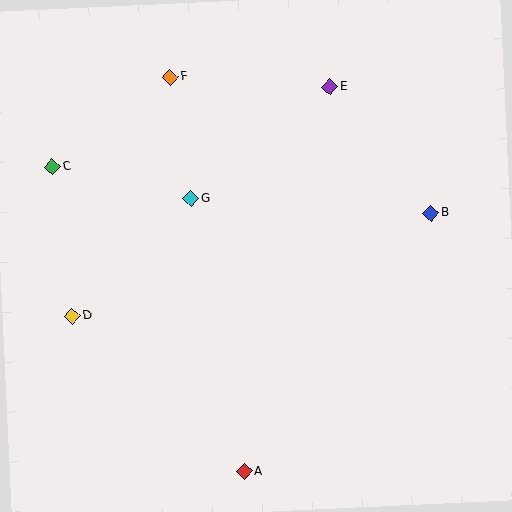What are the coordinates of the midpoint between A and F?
The midpoint between A and F is at (207, 274).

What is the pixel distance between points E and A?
The distance between E and A is 394 pixels.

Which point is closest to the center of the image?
Point G at (191, 199) is closest to the center.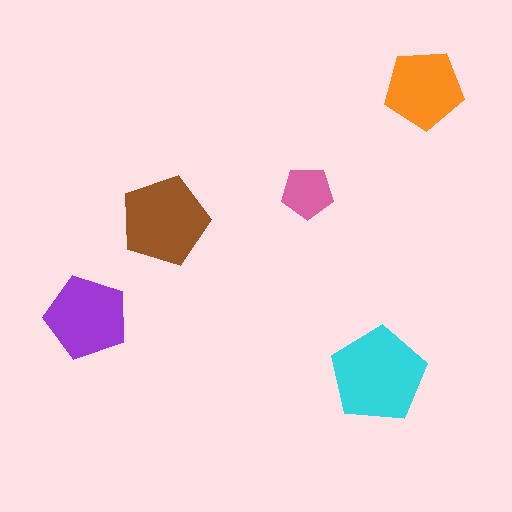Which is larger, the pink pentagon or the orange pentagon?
The orange one.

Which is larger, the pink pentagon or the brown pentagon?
The brown one.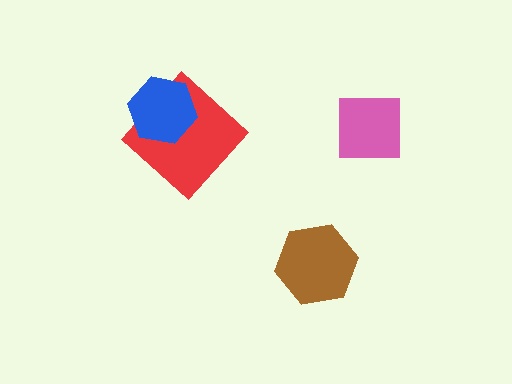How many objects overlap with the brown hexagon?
0 objects overlap with the brown hexagon.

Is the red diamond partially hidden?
Yes, it is partially covered by another shape.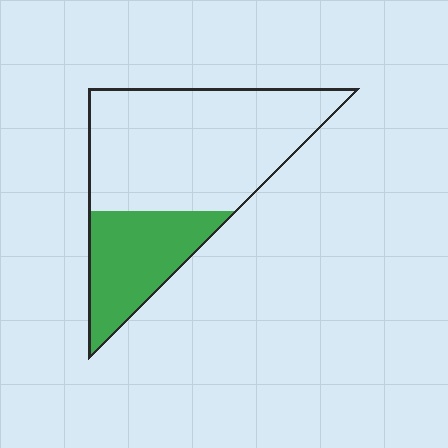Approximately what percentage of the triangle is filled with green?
Approximately 30%.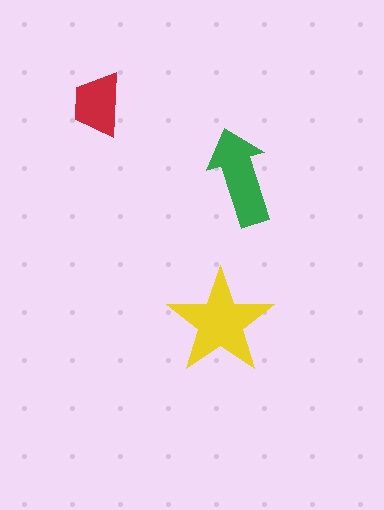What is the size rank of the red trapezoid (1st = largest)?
3rd.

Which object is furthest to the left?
The red trapezoid is leftmost.